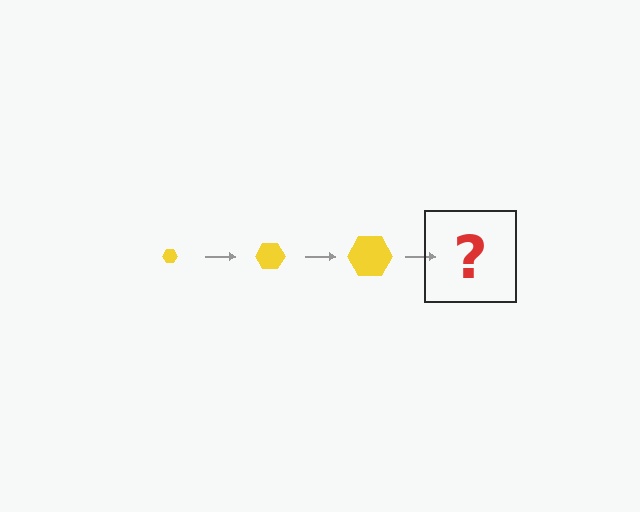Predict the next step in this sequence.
The next step is a yellow hexagon, larger than the previous one.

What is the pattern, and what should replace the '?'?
The pattern is that the hexagon gets progressively larger each step. The '?' should be a yellow hexagon, larger than the previous one.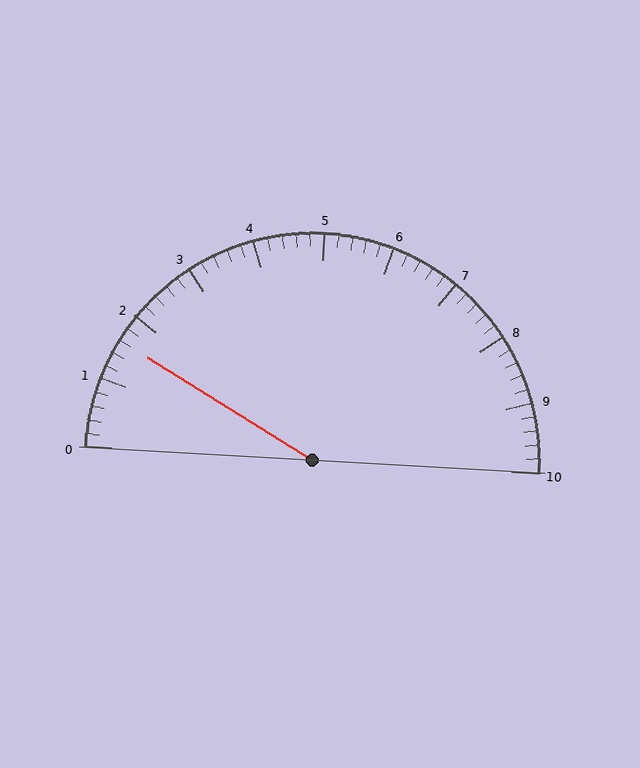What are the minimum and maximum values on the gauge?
The gauge ranges from 0 to 10.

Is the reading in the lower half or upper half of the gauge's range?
The reading is in the lower half of the range (0 to 10).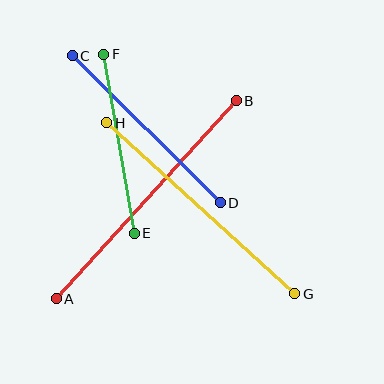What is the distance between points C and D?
The distance is approximately 209 pixels.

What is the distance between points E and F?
The distance is approximately 182 pixels.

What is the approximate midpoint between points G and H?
The midpoint is at approximately (201, 208) pixels.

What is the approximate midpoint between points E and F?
The midpoint is at approximately (119, 144) pixels.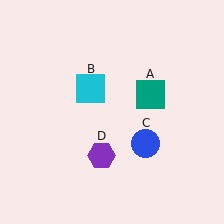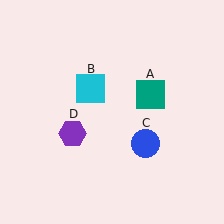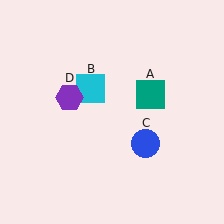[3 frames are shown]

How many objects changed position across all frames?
1 object changed position: purple hexagon (object D).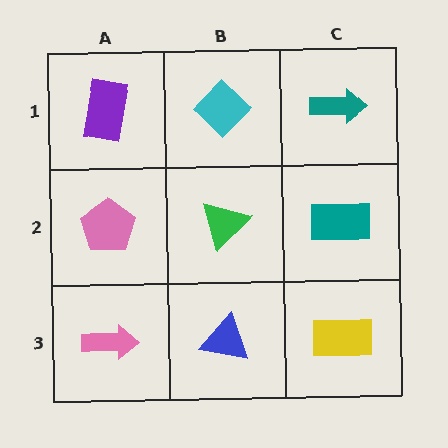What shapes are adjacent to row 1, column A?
A pink pentagon (row 2, column A), a cyan diamond (row 1, column B).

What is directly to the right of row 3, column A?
A blue triangle.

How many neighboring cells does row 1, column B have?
3.